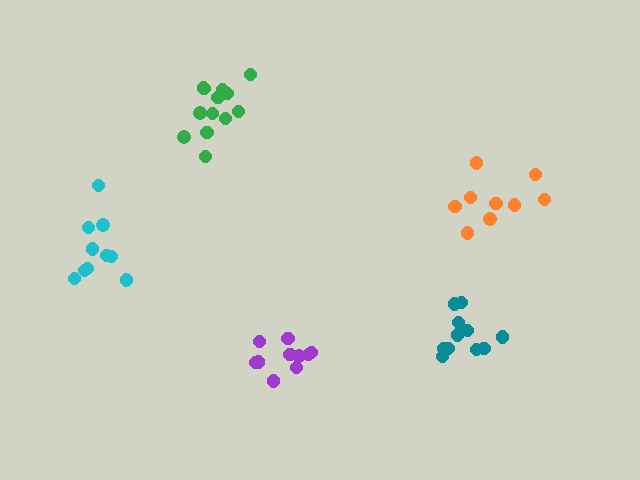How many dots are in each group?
Group 1: 9 dots, Group 2: 13 dots, Group 3: 10 dots, Group 4: 11 dots, Group 5: 10 dots (53 total).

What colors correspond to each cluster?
The clusters are colored: orange, green, purple, teal, cyan.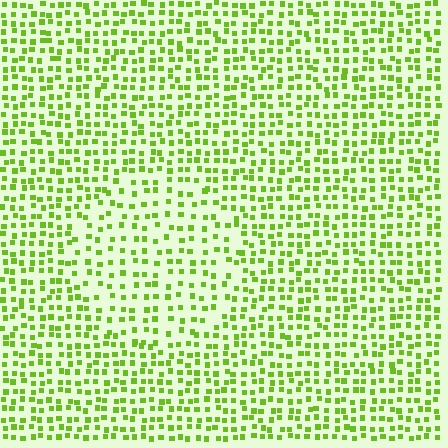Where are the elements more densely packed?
The elements are more densely packed outside the circle boundary.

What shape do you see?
I see a circle.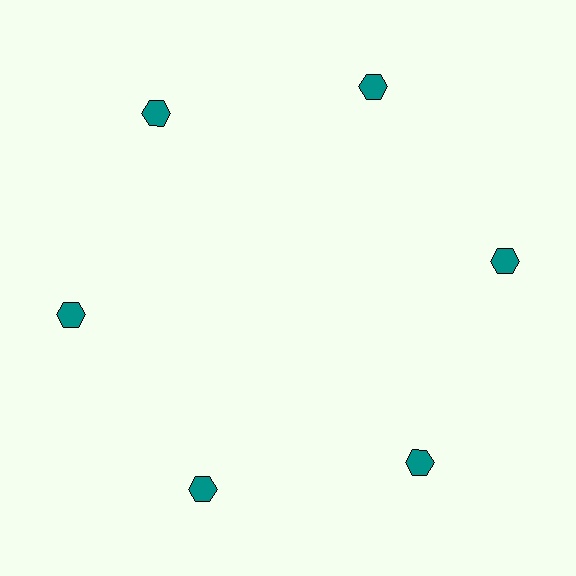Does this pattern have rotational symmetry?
Yes, this pattern has 6-fold rotational symmetry. It looks the same after rotating 60 degrees around the center.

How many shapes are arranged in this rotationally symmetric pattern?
There are 6 shapes, arranged in 6 groups of 1.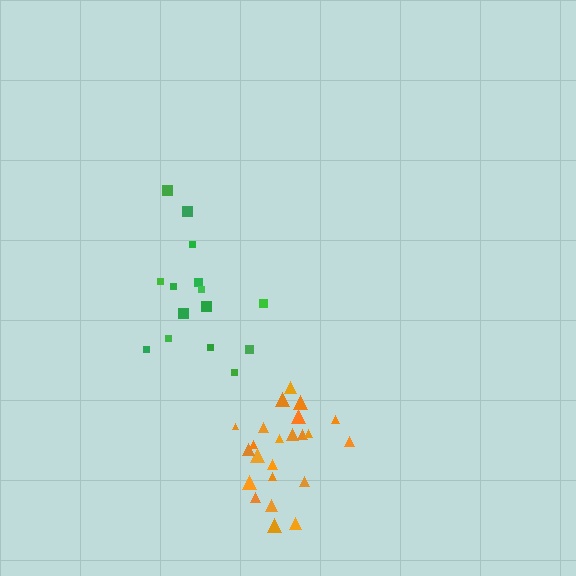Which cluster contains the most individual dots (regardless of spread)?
Orange (23).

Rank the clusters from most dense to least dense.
orange, green.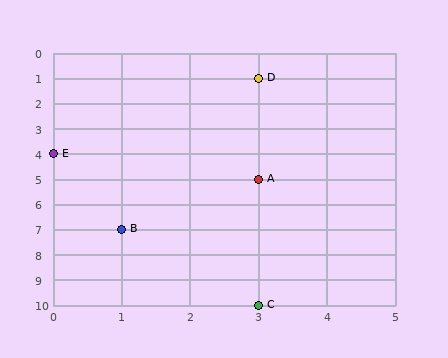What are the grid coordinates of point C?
Point C is at grid coordinates (3, 10).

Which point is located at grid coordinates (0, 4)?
Point E is at (0, 4).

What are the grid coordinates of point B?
Point B is at grid coordinates (1, 7).